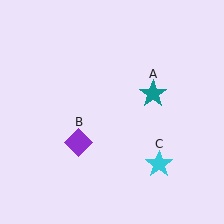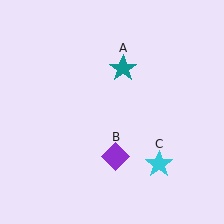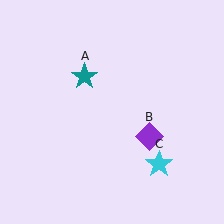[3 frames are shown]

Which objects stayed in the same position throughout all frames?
Cyan star (object C) remained stationary.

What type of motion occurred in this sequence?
The teal star (object A), purple diamond (object B) rotated counterclockwise around the center of the scene.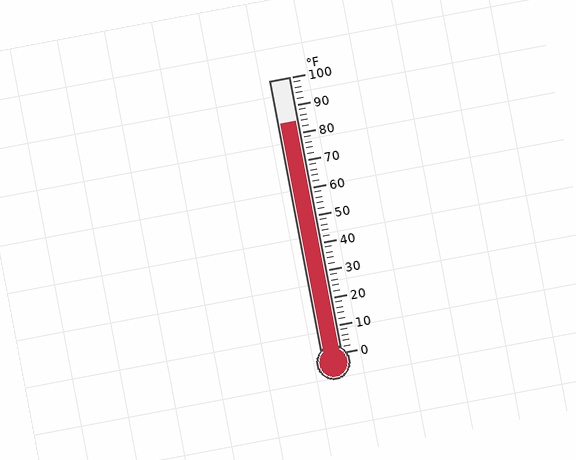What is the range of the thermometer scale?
The thermometer scale ranges from 0°F to 100°F.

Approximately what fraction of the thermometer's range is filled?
The thermometer is filled to approximately 85% of its range.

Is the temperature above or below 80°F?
The temperature is above 80°F.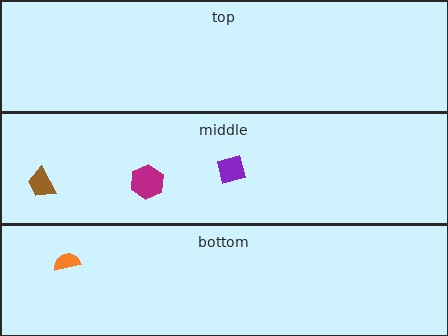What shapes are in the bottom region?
The orange semicircle.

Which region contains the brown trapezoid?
The middle region.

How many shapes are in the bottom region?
1.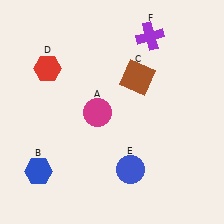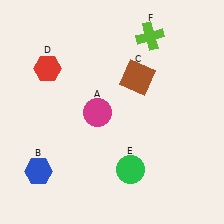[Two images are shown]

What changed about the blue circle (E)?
In Image 1, E is blue. In Image 2, it changed to green.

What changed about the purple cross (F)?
In Image 1, F is purple. In Image 2, it changed to lime.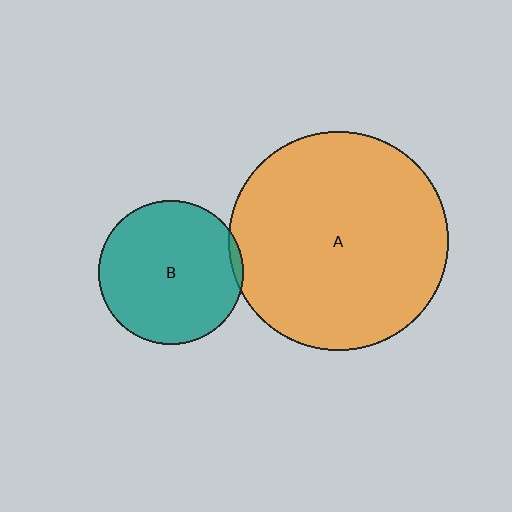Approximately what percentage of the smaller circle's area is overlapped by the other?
Approximately 5%.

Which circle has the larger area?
Circle A (orange).